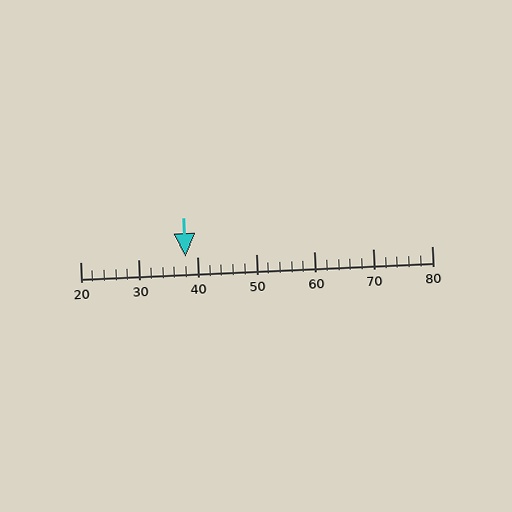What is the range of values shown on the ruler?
The ruler shows values from 20 to 80.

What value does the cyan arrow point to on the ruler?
The cyan arrow points to approximately 38.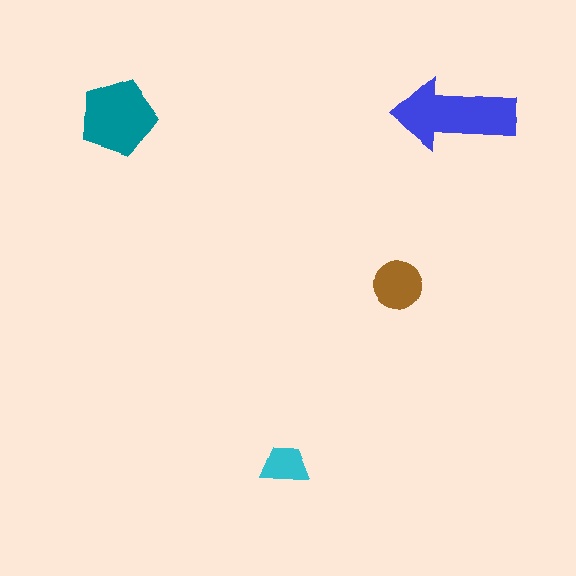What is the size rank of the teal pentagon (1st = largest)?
2nd.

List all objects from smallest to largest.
The cyan trapezoid, the brown circle, the teal pentagon, the blue arrow.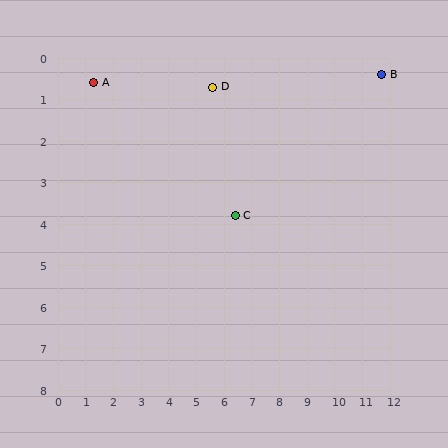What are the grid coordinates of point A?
Point A is at approximately (1.3, 0.6).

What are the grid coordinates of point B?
Point B is at approximately (11.7, 0.4).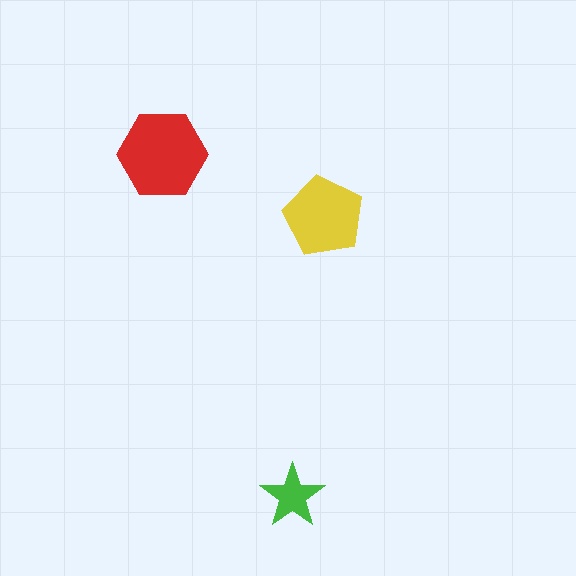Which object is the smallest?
The green star.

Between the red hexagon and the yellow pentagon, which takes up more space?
The red hexagon.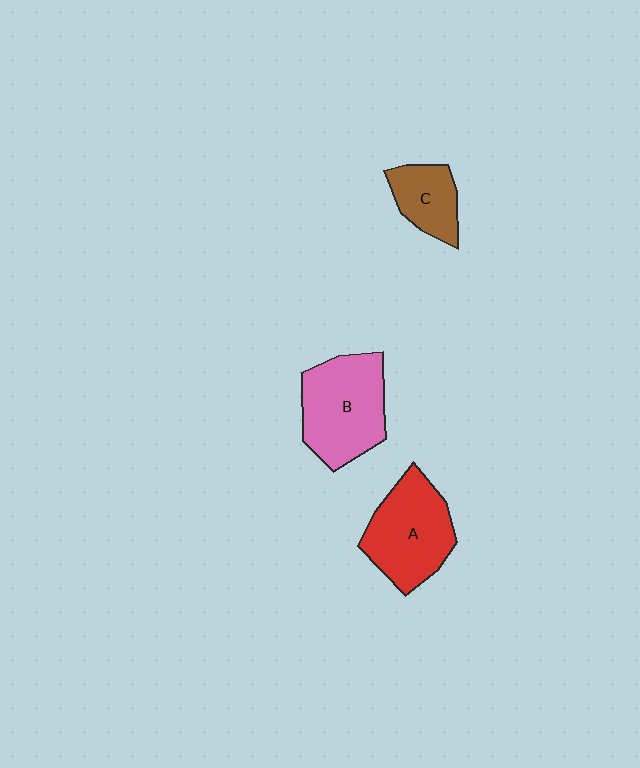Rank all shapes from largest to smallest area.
From largest to smallest: B (pink), A (red), C (brown).